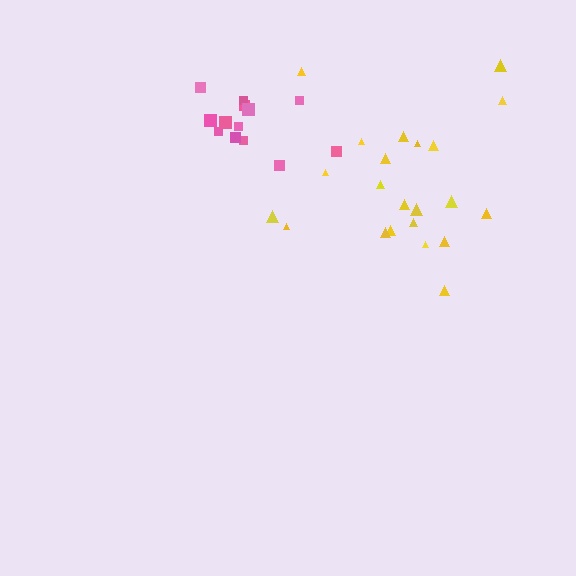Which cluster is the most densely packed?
Pink.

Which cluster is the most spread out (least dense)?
Yellow.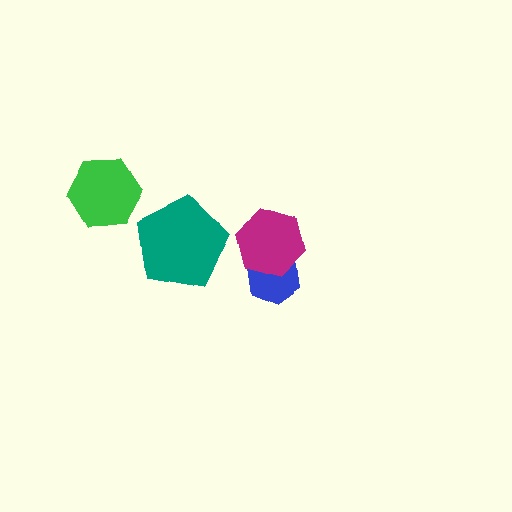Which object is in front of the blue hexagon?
The magenta hexagon is in front of the blue hexagon.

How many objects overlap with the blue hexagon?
1 object overlaps with the blue hexagon.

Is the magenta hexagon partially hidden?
No, no other shape covers it.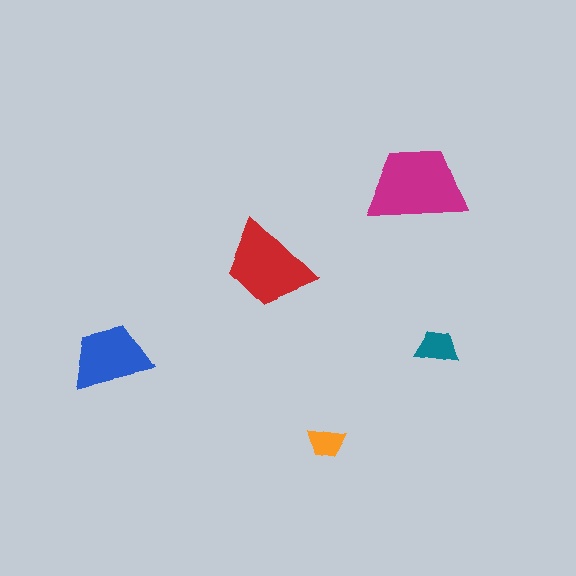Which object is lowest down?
The orange trapezoid is bottommost.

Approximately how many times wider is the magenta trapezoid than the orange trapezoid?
About 2.5 times wider.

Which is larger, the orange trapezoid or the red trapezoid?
The red one.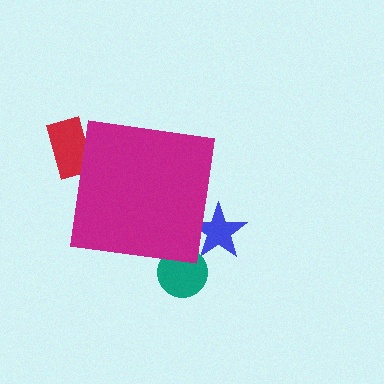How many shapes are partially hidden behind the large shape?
3 shapes are partially hidden.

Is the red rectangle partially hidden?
Yes, the red rectangle is partially hidden behind the magenta square.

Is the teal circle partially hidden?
Yes, the teal circle is partially hidden behind the magenta square.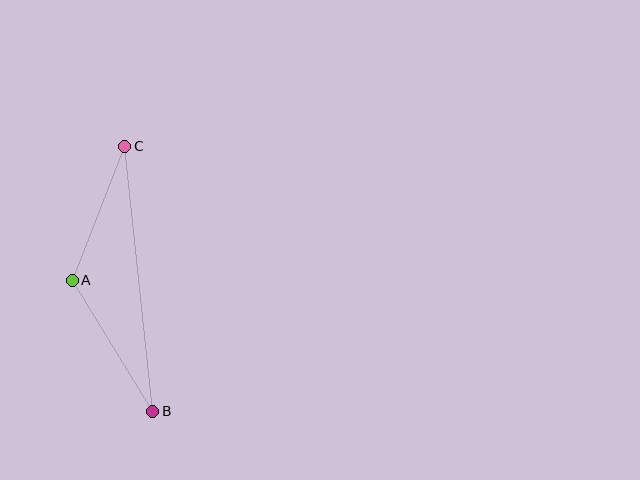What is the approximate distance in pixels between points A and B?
The distance between A and B is approximately 154 pixels.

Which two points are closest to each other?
Points A and C are closest to each other.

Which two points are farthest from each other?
Points B and C are farthest from each other.